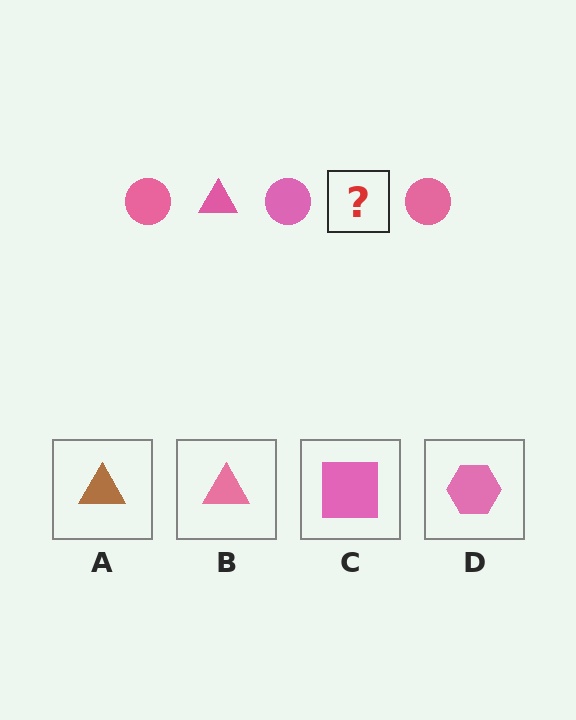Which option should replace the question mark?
Option B.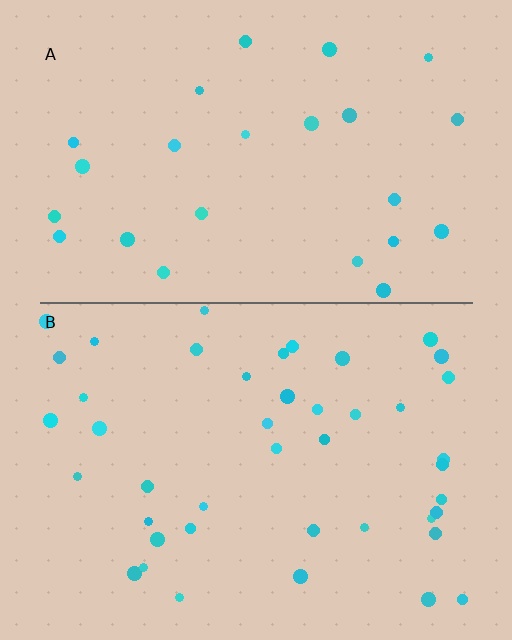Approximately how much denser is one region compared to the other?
Approximately 1.8× — region B over region A.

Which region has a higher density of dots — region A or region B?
B (the bottom).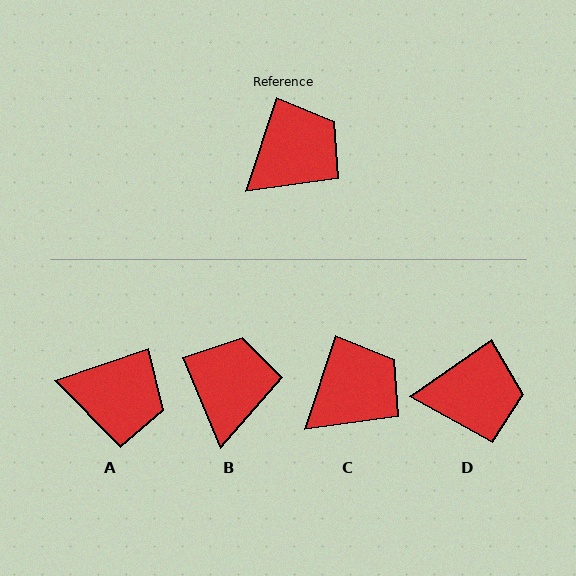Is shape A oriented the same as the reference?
No, it is off by about 53 degrees.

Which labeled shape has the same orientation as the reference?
C.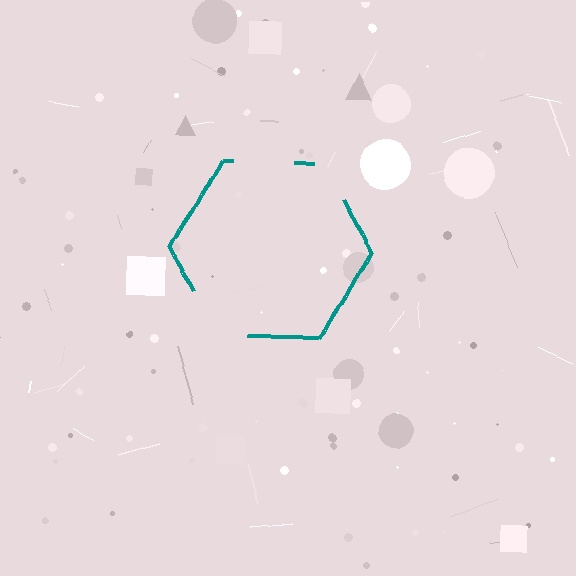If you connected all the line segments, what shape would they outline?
They would outline a hexagon.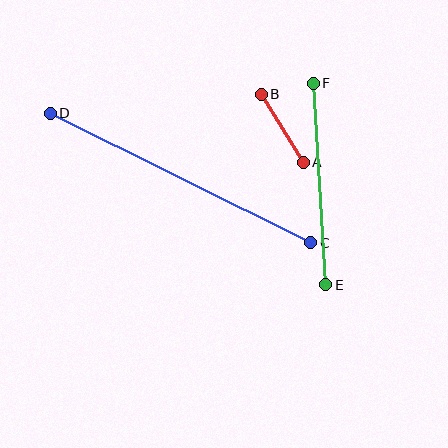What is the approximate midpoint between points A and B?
The midpoint is at approximately (282, 128) pixels.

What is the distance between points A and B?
The distance is approximately 80 pixels.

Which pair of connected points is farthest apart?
Points C and D are farthest apart.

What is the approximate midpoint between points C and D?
The midpoint is at approximately (180, 178) pixels.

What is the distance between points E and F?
The distance is approximately 202 pixels.